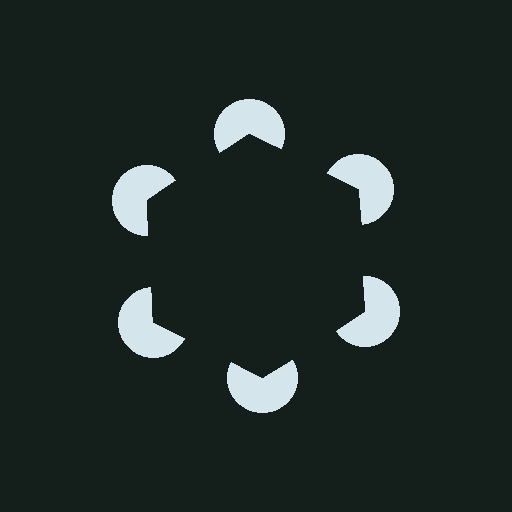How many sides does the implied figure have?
6 sides.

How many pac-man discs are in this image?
There are 6 — one at each vertex of the illusory hexagon.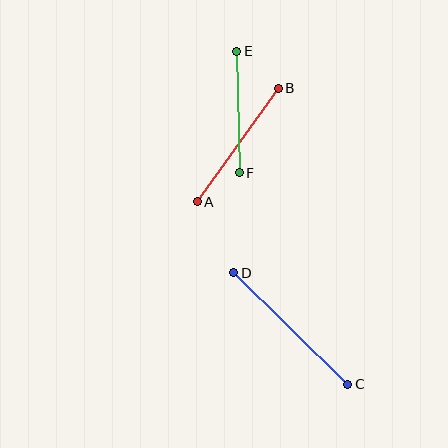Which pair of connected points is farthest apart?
Points C and D are farthest apart.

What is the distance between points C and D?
The distance is approximately 159 pixels.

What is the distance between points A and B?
The distance is approximately 139 pixels.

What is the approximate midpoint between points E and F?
The midpoint is at approximately (238, 112) pixels.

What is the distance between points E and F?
The distance is approximately 121 pixels.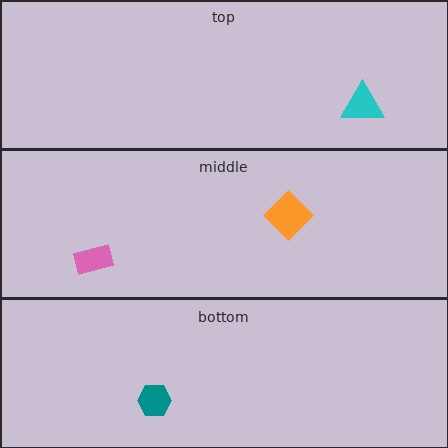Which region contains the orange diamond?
The middle region.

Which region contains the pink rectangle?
The middle region.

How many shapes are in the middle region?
2.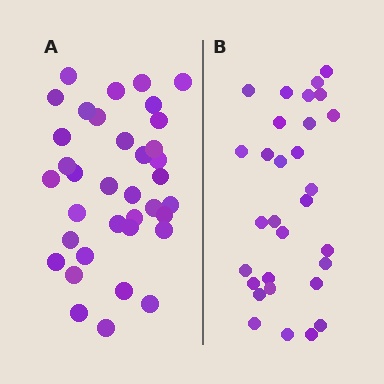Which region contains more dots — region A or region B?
Region A (the left region) has more dots.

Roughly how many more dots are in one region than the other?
Region A has about 6 more dots than region B.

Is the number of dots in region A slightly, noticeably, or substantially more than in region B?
Region A has only slightly more — the two regions are fairly close. The ratio is roughly 1.2 to 1.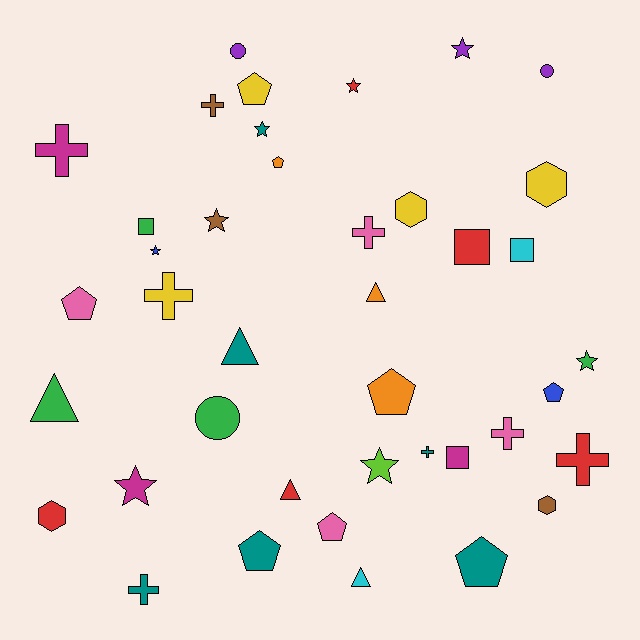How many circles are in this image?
There are 3 circles.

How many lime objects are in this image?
There is 1 lime object.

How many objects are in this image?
There are 40 objects.